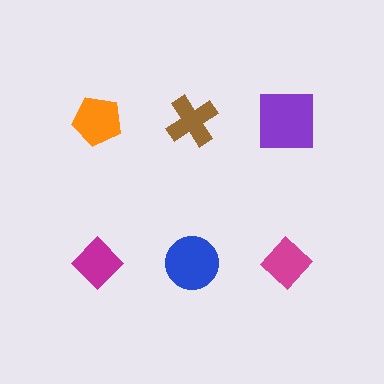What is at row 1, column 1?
An orange pentagon.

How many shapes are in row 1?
3 shapes.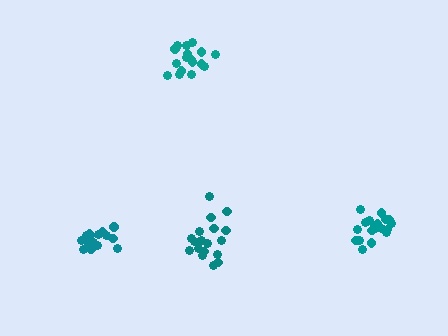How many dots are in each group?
Group 1: 18 dots, Group 2: 17 dots, Group 3: 16 dots, Group 4: 20 dots (71 total).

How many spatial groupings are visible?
There are 4 spatial groupings.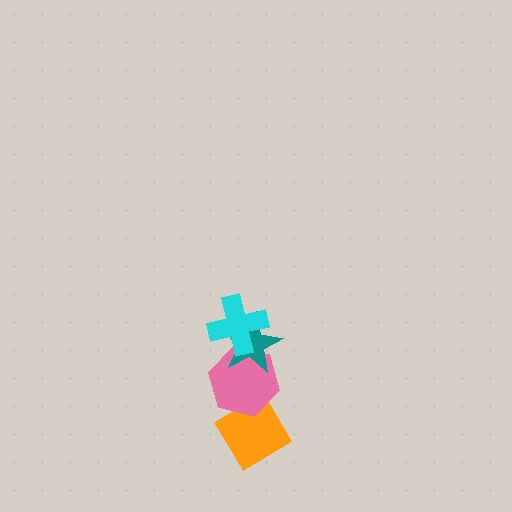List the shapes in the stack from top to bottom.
From top to bottom: the cyan cross, the teal star, the pink hexagon, the orange diamond.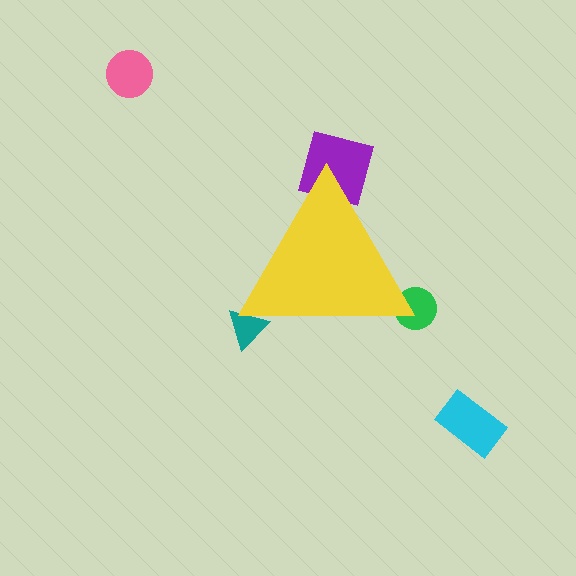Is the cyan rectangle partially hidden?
No, the cyan rectangle is fully visible.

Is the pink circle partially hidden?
No, the pink circle is fully visible.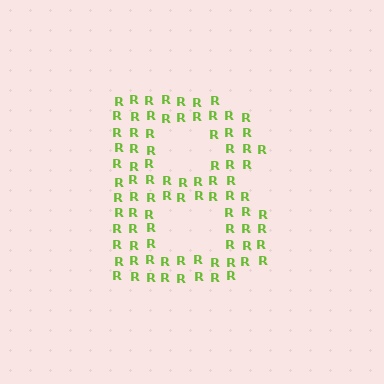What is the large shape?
The large shape is the letter B.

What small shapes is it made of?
It is made of small letter R's.